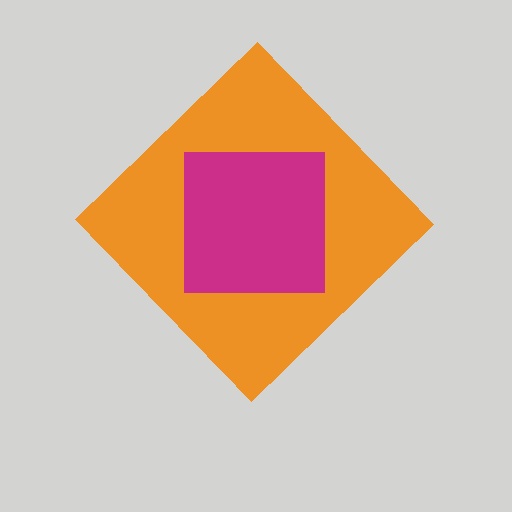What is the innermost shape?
The magenta square.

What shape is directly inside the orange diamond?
The magenta square.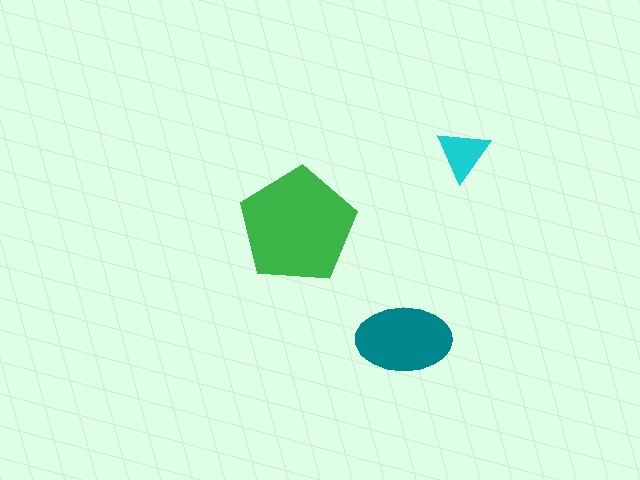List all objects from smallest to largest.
The cyan triangle, the teal ellipse, the green pentagon.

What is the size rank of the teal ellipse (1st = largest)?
2nd.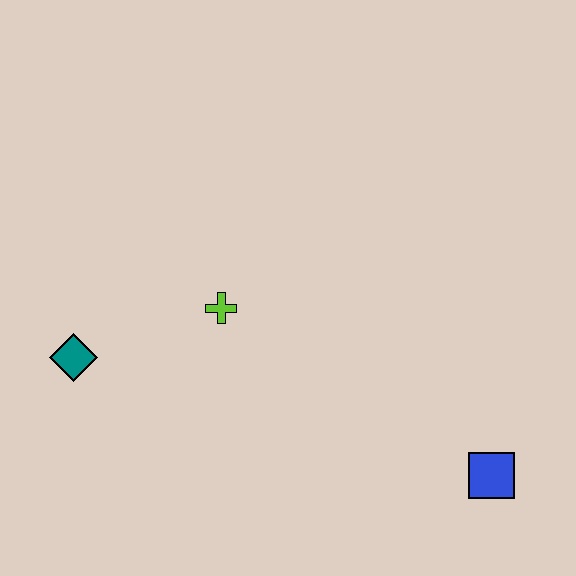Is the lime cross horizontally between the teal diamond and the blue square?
Yes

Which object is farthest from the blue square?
The teal diamond is farthest from the blue square.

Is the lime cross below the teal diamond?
No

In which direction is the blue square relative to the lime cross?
The blue square is to the right of the lime cross.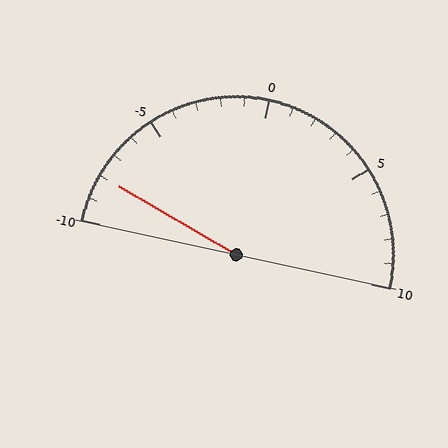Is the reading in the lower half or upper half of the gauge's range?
The reading is in the lower half of the range (-10 to 10).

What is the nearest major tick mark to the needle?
The nearest major tick mark is -10.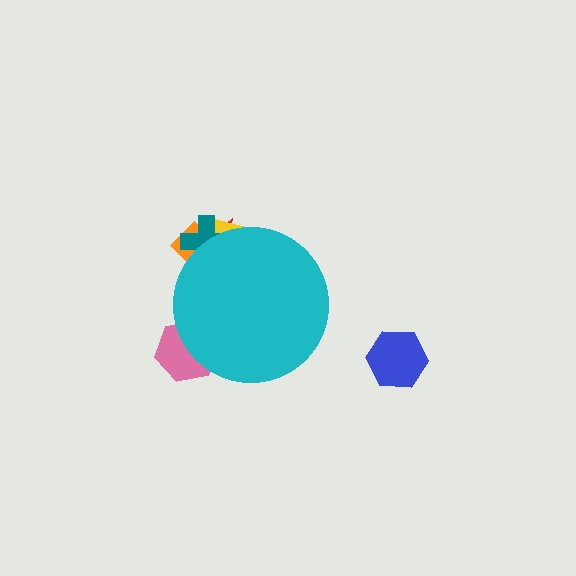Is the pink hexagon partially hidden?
Yes, the pink hexagon is partially hidden behind the cyan circle.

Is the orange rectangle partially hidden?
Yes, the orange rectangle is partially hidden behind the cyan circle.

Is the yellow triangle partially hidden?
Yes, the yellow triangle is partially hidden behind the cyan circle.